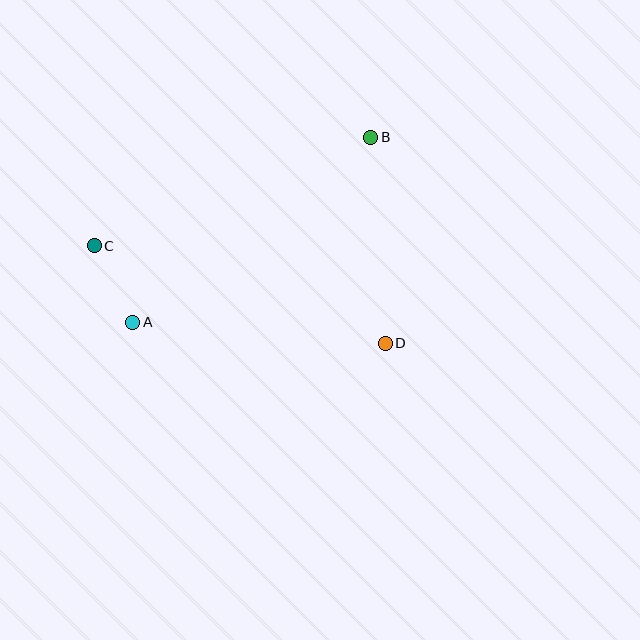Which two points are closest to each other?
Points A and C are closest to each other.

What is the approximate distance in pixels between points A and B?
The distance between A and B is approximately 302 pixels.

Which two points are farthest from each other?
Points C and D are farthest from each other.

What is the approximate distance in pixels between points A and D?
The distance between A and D is approximately 253 pixels.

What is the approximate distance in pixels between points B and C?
The distance between B and C is approximately 297 pixels.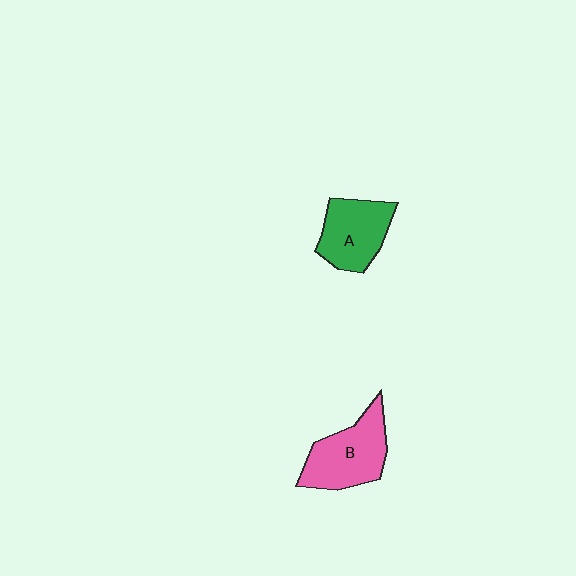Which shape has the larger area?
Shape B (pink).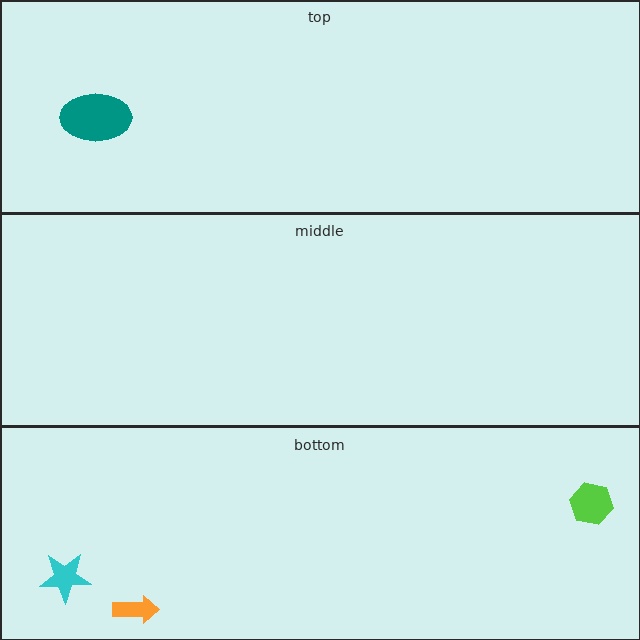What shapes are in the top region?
The teal ellipse.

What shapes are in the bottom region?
The lime hexagon, the cyan star, the orange arrow.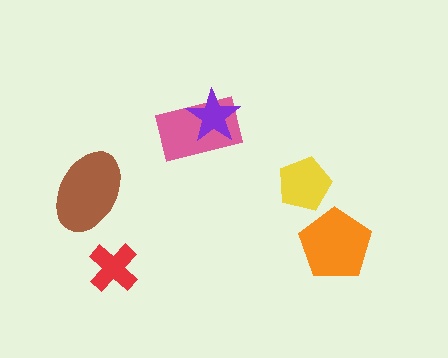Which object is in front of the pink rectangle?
The purple star is in front of the pink rectangle.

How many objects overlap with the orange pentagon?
0 objects overlap with the orange pentagon.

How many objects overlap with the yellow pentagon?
0 objects overlap with the yellow pentagon.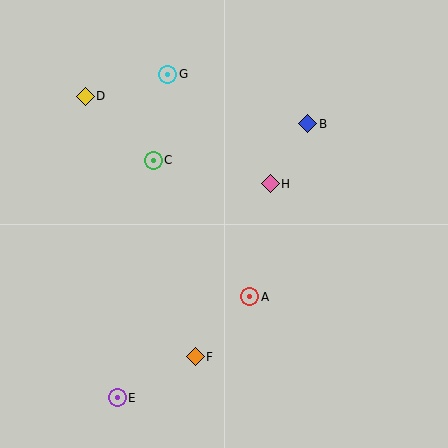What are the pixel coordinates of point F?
Point F is at (195, 357).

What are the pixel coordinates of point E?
Point E is at (117, 398).